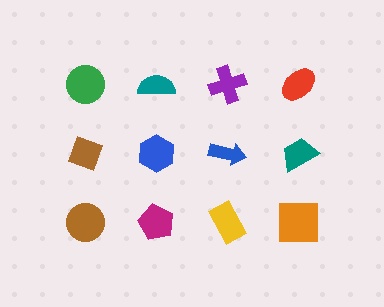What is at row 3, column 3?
A yellow rectangle.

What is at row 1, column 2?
A teal semicircle.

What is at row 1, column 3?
A purple cross.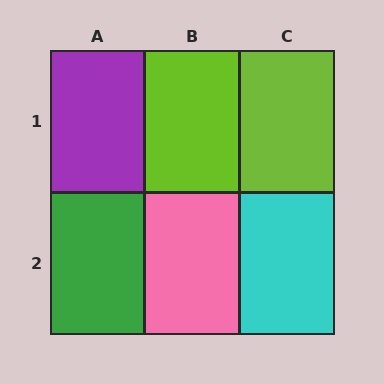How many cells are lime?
2 cells are lime.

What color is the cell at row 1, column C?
Lime.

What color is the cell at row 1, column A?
Purple.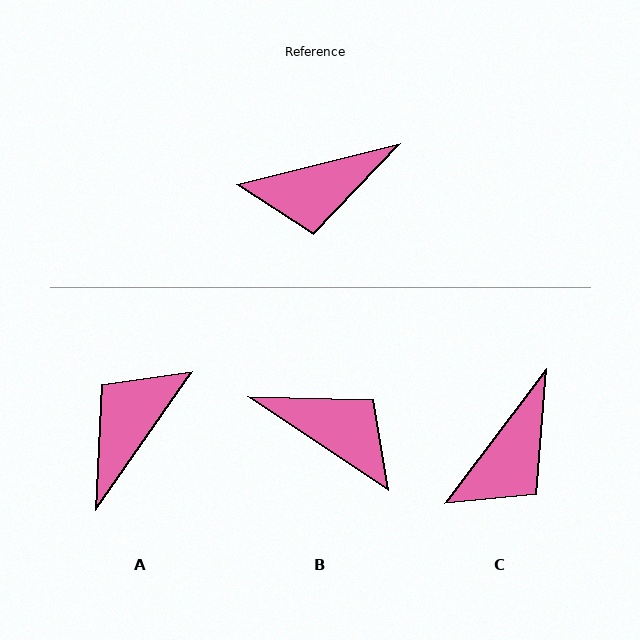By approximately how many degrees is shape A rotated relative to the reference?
Approximately 139 degrees clockwise.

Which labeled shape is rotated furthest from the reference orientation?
A, about 139 degrees away.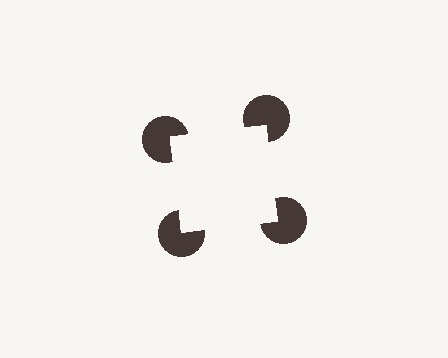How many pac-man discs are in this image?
There are 4 — one at each vertex of the illusory square.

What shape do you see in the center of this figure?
An illusory square — its edges are inferred from the aligned wedge cuts in the pac-man discs, not physically drawn.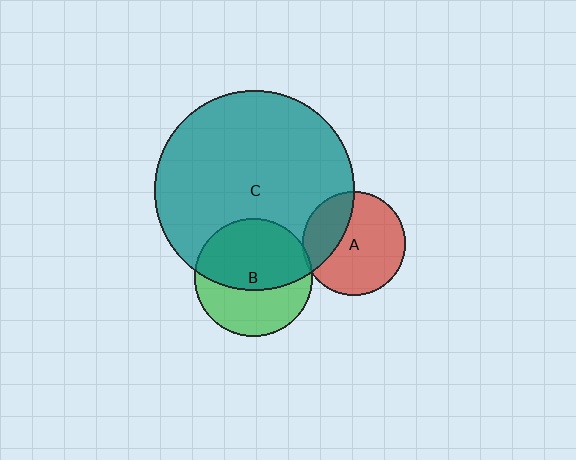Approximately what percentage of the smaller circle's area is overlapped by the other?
Approximately 30%.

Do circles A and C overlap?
Yes.